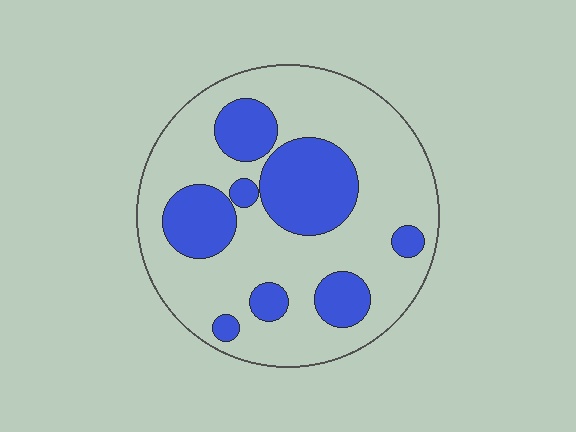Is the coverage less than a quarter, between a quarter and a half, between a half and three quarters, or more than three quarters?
Between a quarter and a half.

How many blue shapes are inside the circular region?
8.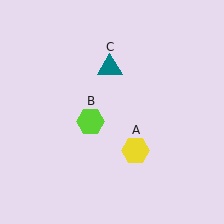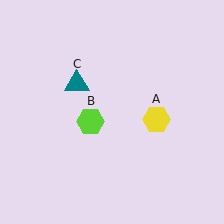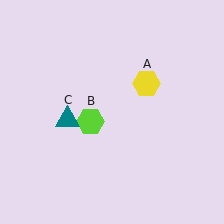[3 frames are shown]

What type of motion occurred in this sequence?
The yellow hexagon (object A), teal triangle (object C) rotated counterclockwise around the center of the scene.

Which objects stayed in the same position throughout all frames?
Lime hexagon (object B) remained stationary.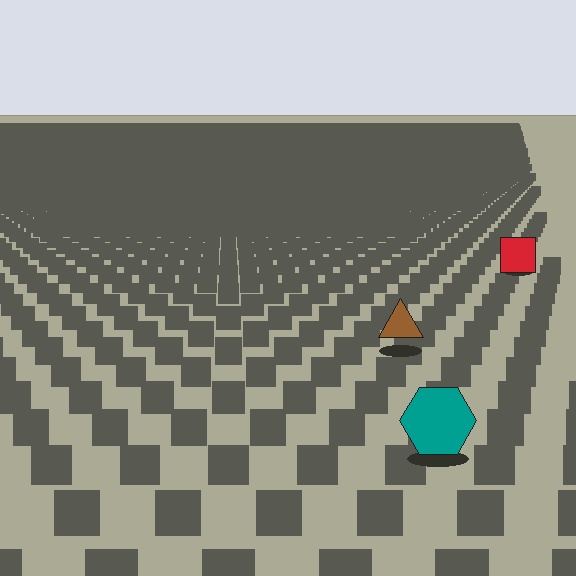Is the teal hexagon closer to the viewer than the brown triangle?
Yes. The teal hexagon is closer — you can tell from the texture gradient: the ground texture is coarser near it.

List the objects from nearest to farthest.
From nearest to farthest: the teal hexagon, the brown triangle, the red square.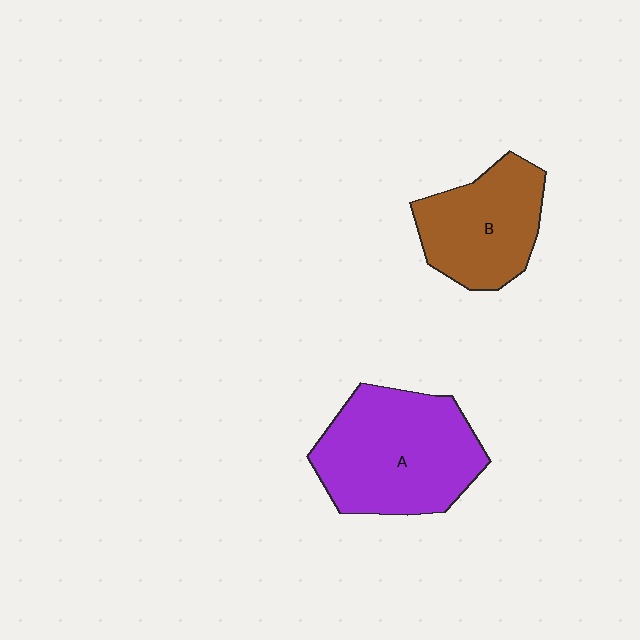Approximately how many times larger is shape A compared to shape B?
Approximately 1.4 times.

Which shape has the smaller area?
Shape B (brown).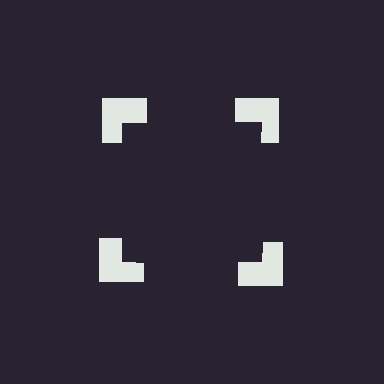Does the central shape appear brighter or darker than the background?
It typically appears slightly darker than the background, even though no actual brightness change is drawn.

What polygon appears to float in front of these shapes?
An illusory square — its edges are inferred from the aligned wedge cuts in the notched squares, not physically drawn.